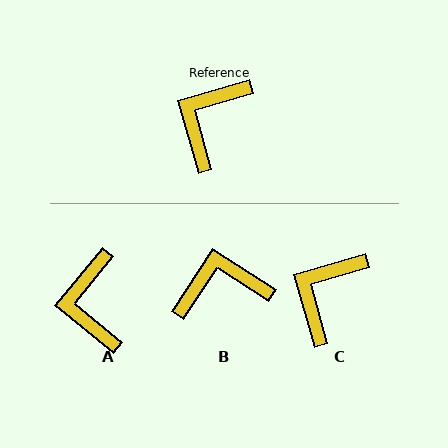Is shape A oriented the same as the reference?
No, it is off by about 35 degrees.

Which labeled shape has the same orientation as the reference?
C.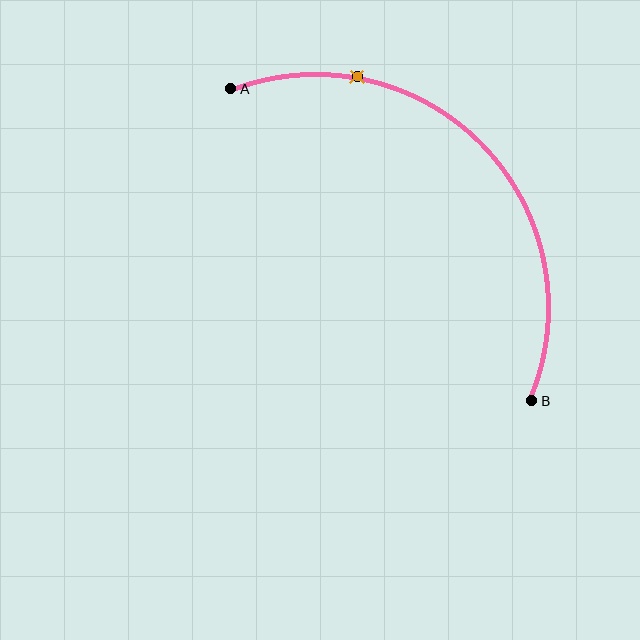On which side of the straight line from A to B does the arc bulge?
The arc bulges above and to the right of the straight line connecting A and B.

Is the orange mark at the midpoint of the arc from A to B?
No. The orange mark lies on the arc but is closer to endpoint A. The arc midpoint would be at the point on the curve equidistant along the arc from both A and B.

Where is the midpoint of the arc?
The arc midpoint is the point on the curve farthest from the straight line joining A and B. It sits above and to the right of that line.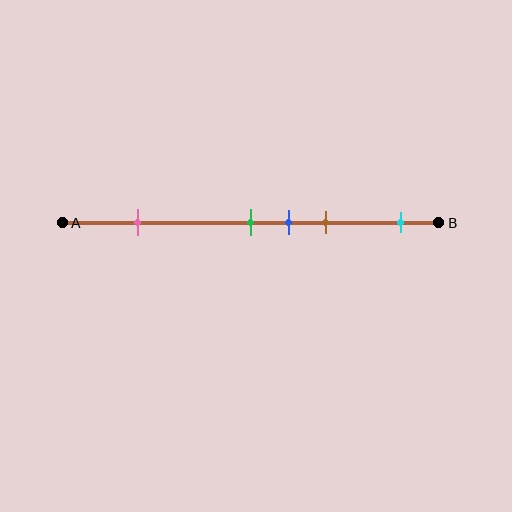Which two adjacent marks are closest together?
The green and blue marks are the closest adjacent pair.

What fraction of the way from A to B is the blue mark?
The blue mark is approximately 60% (0.6) of the way from A to B.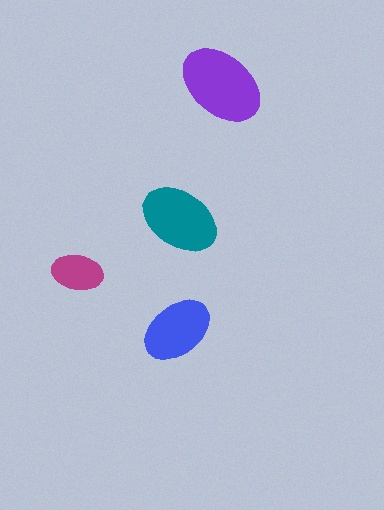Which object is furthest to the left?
The magenta ellipse is leftmost.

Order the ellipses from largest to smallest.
the purple one, the teal one, the blue one, the magenta one.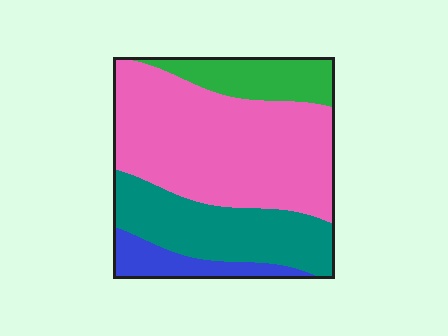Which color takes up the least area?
Blue, at roughly 10%.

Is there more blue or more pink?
Pink.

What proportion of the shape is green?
Green takes up less than a quarter of the shape.